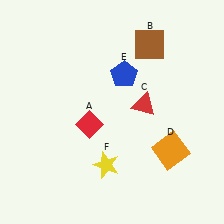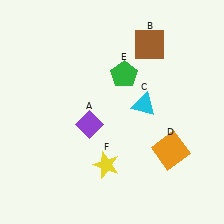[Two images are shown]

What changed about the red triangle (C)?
In Image 1, C is red. In Image 2, it changed to cyan.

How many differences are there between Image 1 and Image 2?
There are 3 differences between the two images.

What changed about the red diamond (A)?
In Image 1, A is red. In Image 2, it changed to purple.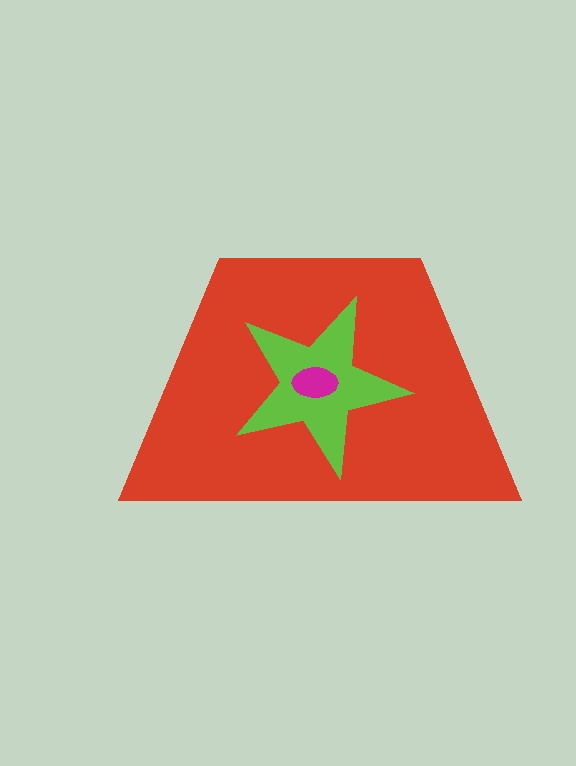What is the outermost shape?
The red trapezoid.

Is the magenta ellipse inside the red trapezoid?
Yes.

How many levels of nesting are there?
3.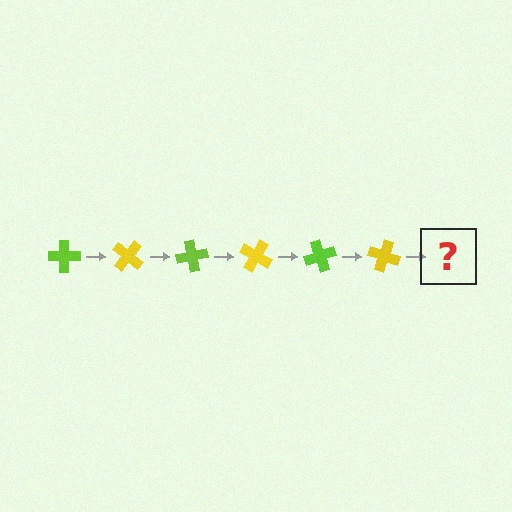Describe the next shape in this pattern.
It should be a lime cross, rotated 240 degrees from the start.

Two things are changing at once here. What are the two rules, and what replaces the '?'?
The two rules are that it rotates 40 degrees each step and the color cycles through lime and yellow. The '?' should be a lime cross, rotated 240 degrees from the start.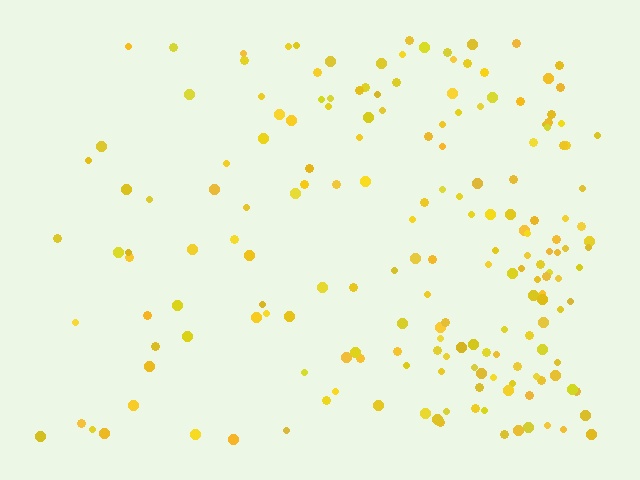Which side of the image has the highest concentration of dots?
The right.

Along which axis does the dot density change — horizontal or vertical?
Horizontal.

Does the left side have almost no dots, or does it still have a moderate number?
Still a moderate number, just noticeably fewer than the right.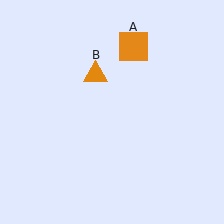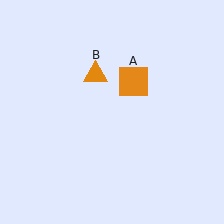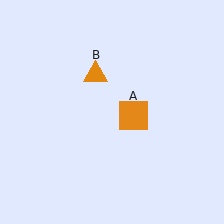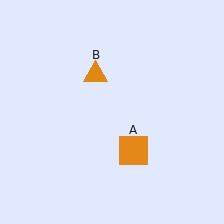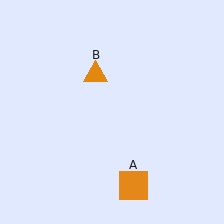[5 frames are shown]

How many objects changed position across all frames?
1 object changed position: orange square (object A).